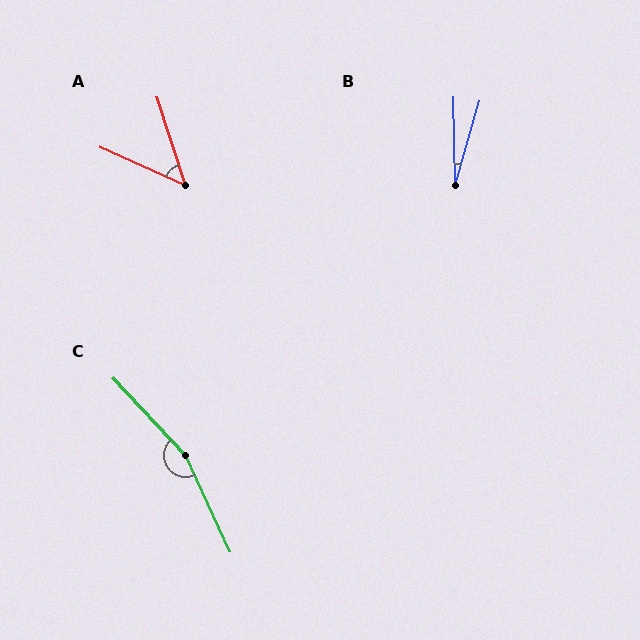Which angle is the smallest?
B, at approximately 17 degrees.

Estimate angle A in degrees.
Approximately 48 degrees.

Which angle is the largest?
C, at approximately 162 degrees.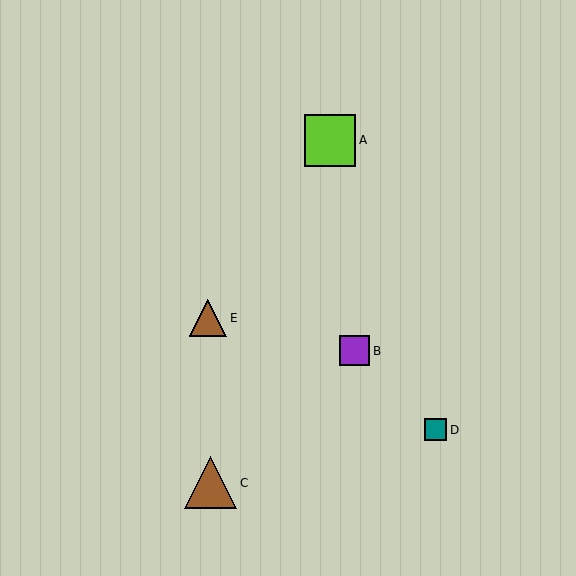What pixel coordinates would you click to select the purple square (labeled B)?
Click at (354, 351) to select the purple square B.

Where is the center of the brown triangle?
The center of the brown triangle is at (210, 483).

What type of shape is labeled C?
Shape C is a brown triangle.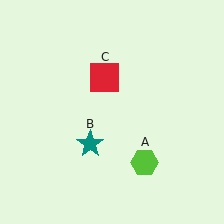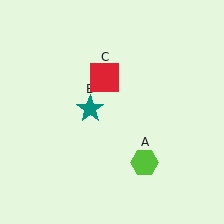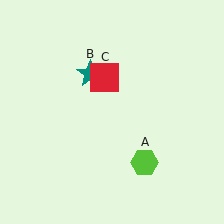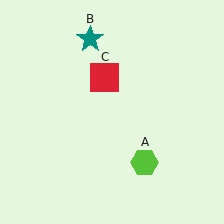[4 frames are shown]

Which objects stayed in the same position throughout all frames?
Lime hexagon (object A) and red square (object C) remained stationary.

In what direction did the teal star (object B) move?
The teal star (object B) moved up.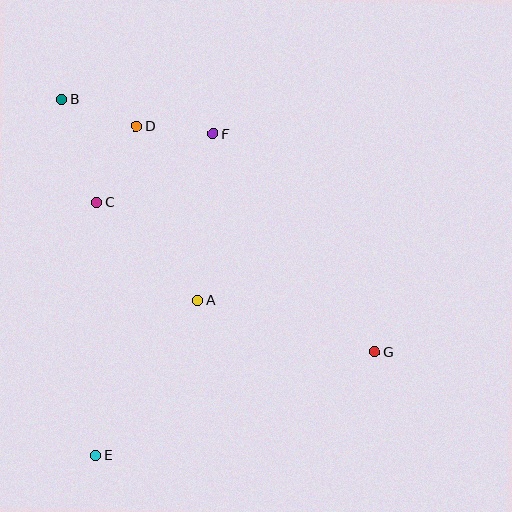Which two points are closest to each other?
Points D and F are closest to each other.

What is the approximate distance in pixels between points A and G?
The distance between A and G is approximately 184 pixels.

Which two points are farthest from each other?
Points B and G are farthest from each other.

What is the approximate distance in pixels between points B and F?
The distance between B and F is approximately 156 pixels.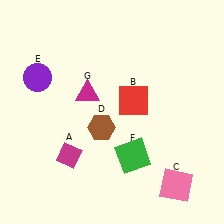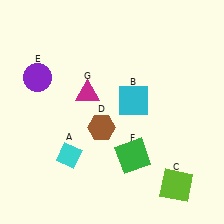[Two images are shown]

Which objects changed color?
A changed from magenta to cyan. B changed from red to cyan. C changed from pink to lime.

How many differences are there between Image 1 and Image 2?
There are 3 differences between the two images.